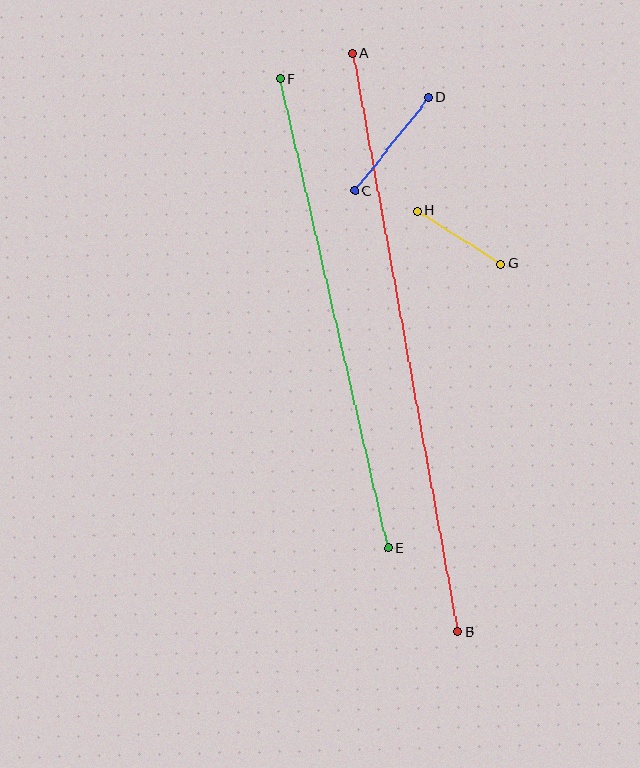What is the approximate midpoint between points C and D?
The midpoint is at approximately (392, 144) pixels.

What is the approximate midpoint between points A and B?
The midpoint is at approximately (405, 342) pixels.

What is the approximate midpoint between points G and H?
The midpoint is at approximately (459, 237) pixels.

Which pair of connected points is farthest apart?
Points A and B are farthest apart.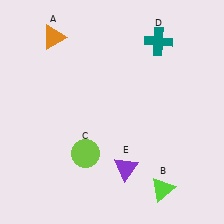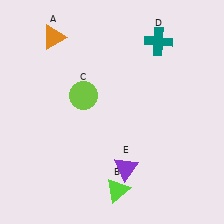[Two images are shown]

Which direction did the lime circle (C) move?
The lime circle (C) moved up.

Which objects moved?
The objects that moved are: the lime triangle (B), the lime circle (C).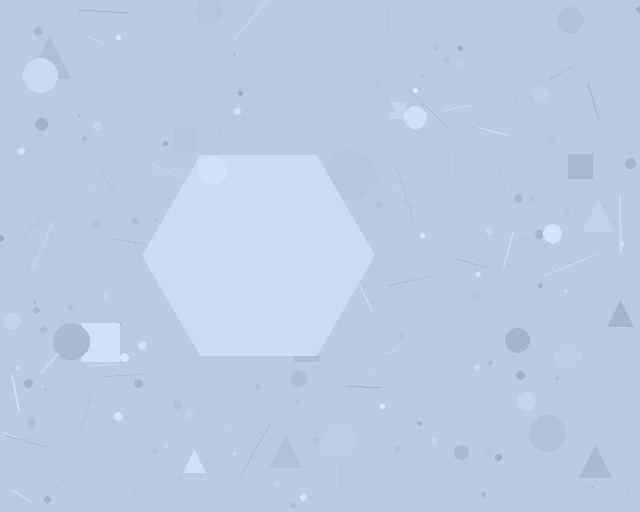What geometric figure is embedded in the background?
A hexagon is embedded in the background.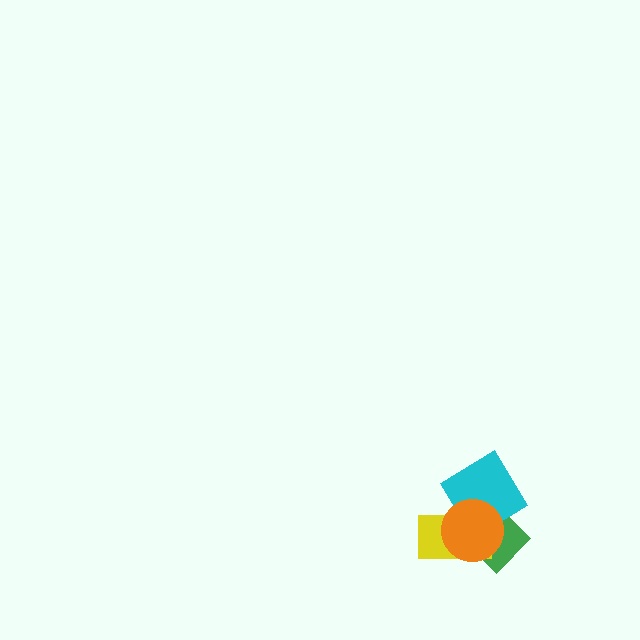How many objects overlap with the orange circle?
3 objects overlap with the orange circle.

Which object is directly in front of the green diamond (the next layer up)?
The cyan diamond is directly in front of the green diamond.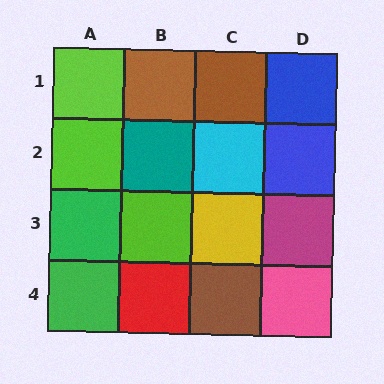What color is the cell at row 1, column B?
Brown.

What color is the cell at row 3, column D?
Magenta.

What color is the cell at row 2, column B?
Teal.